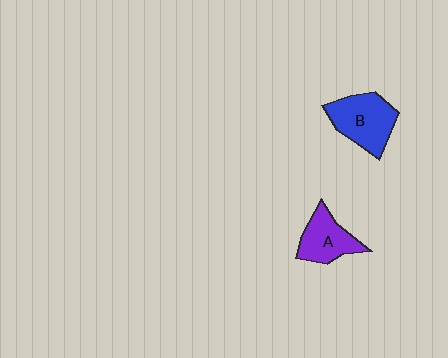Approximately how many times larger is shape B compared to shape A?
Approximately 1.3 times.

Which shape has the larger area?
Shape B (blue).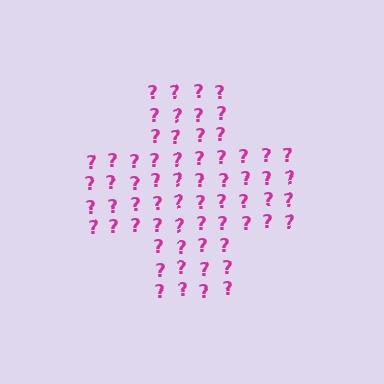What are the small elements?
The small elements are question marks.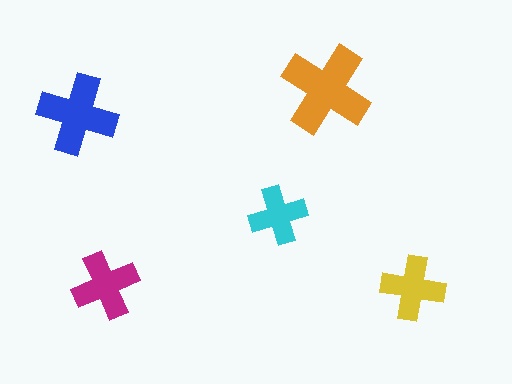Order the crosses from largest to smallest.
the orange one, the blue one, the magenta one, the yellow one, the cyan one.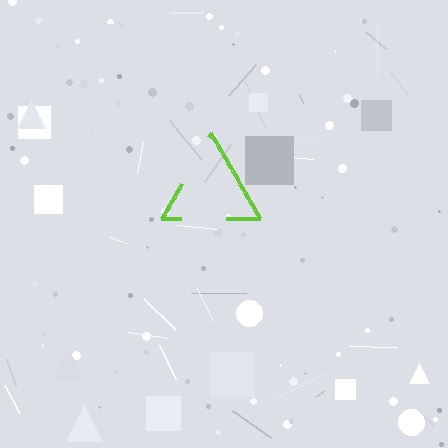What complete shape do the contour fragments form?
The contour fragments form a triangle.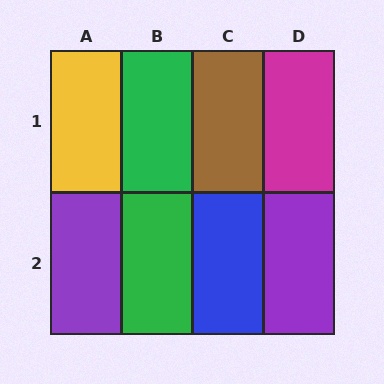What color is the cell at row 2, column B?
Green.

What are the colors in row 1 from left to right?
Yellow, green, brown, magenta.